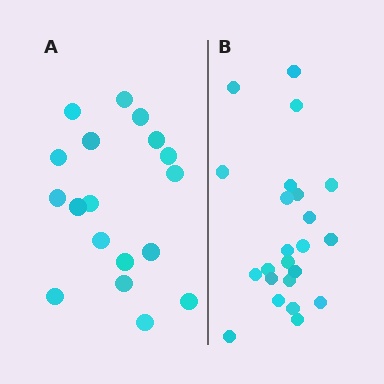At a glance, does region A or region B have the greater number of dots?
Region B (the right region) has more dots.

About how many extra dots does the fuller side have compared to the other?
Region B has about 5 more dots than region A.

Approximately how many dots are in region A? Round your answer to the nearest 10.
About 20 dots. (The exact count is 18, which rounds to 20.)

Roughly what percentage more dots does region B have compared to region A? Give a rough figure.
About 30% more.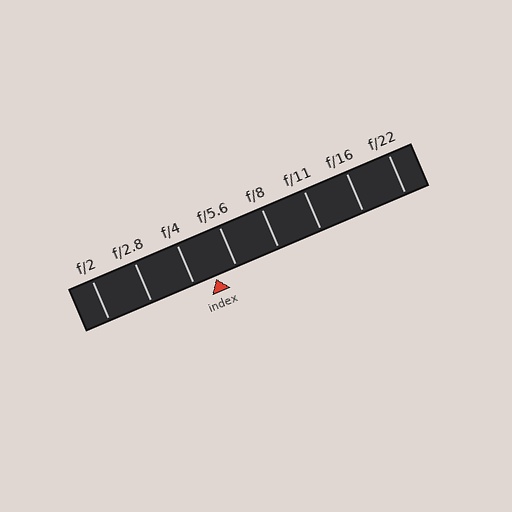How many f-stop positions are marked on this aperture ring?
There are 8 f-stop positions marked.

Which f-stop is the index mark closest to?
The index mark is closest to f/5.6.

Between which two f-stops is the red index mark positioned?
The index mark is between f/4 and f/5.6.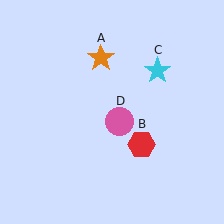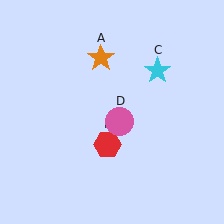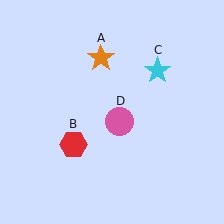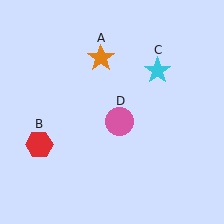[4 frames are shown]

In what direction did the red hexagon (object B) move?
The red hexagon (object B) moved left.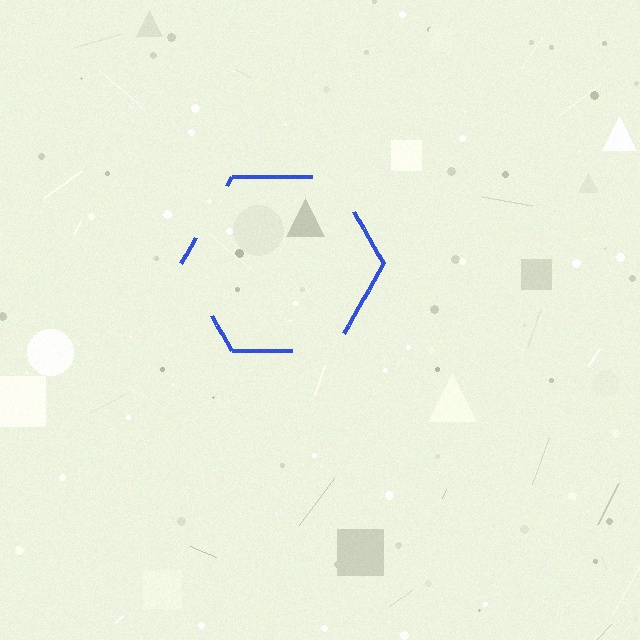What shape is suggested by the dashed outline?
The dashed outline suggests a hexagon.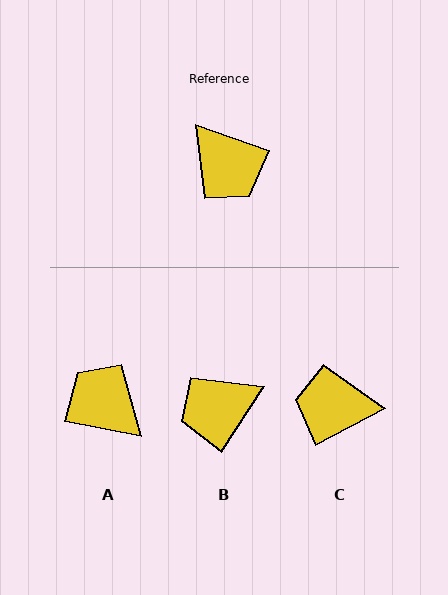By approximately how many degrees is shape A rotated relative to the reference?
Approximately 172 degrees clockwise.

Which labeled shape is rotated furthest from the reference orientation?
A, about 172 degrees away.